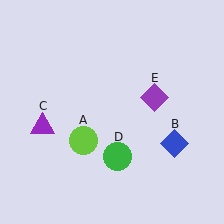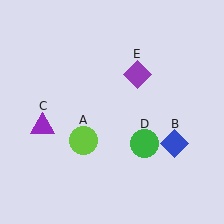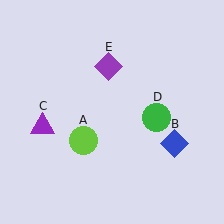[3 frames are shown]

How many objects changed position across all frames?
2 objects changed position: green circle (object D), purple diamond (object E).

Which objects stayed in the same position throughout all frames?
Lime circle (object A) and blue diamond (object B) and purple triangle (object C) remained stationary.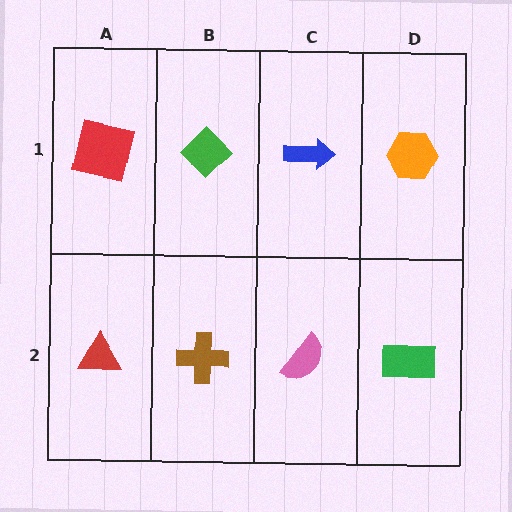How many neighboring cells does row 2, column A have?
2.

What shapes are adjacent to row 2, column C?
A blue arrow (row 1, column C), a brown cross (row 2, column B), a green rectangle (row 2, column D).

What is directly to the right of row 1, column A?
A green diamond.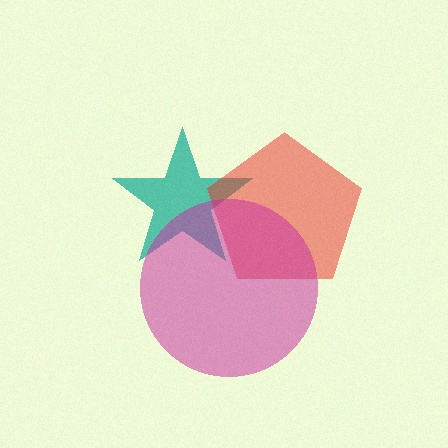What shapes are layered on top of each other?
The layered shapes are: a teal star, a red pentagon, a magenta circle.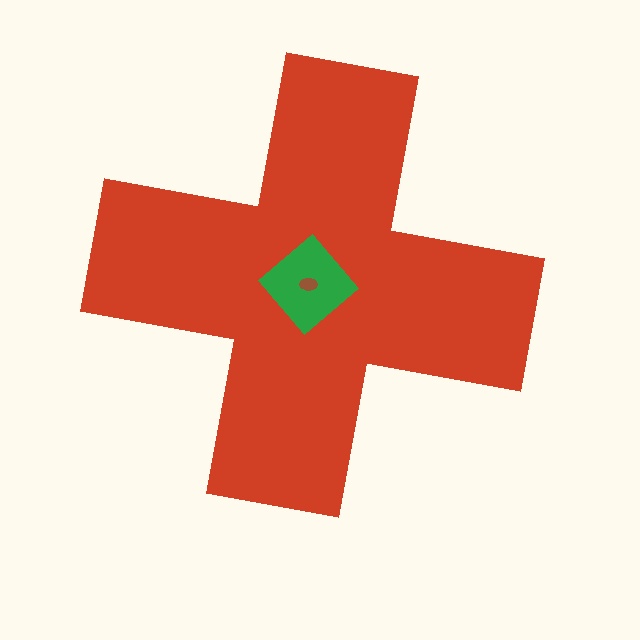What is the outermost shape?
The red cross.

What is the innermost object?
The brown ellipse.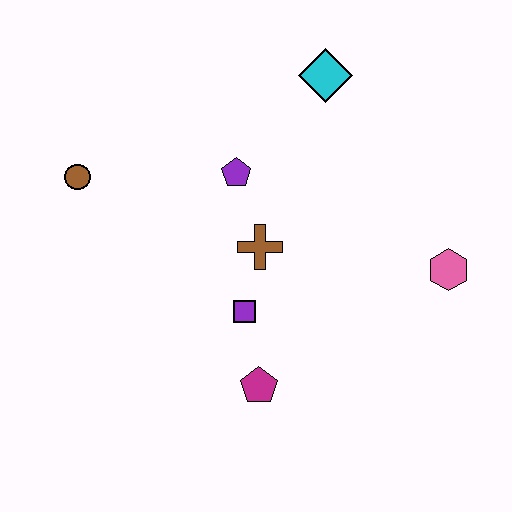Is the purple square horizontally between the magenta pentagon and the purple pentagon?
Yes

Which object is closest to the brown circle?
The purple pentagon is closest to the brown circle.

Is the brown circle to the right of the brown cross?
No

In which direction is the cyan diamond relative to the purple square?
The cyan diamond is above the purple square.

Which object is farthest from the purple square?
The cyan diamond is farthest from the purple square.